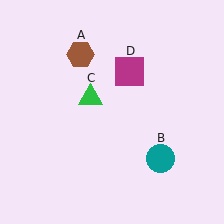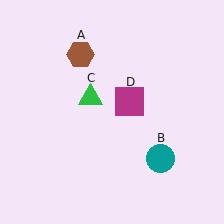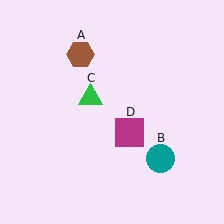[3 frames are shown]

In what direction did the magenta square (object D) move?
The magenta square (object D) moved down.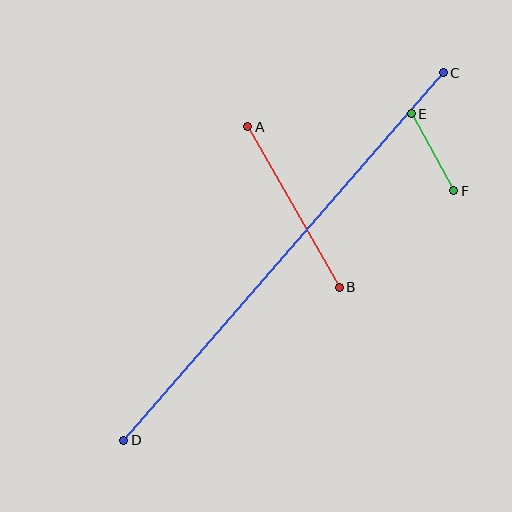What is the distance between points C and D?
The distance is approximately 487 pixels.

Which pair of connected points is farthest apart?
Points C and D are farthest apart.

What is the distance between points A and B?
The distance is approximately 185 pixels.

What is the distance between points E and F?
The distance is approximately 88 pixels.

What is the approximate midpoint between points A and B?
The midpoint is at approximately (293, 207) pixels.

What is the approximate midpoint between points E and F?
The midpoint is at approximately (432, 152) pixels.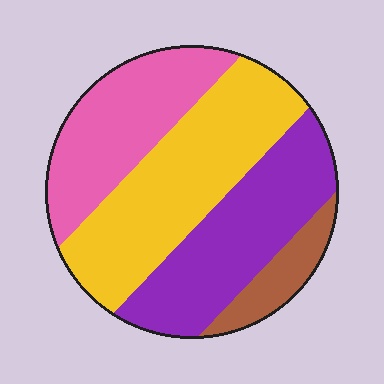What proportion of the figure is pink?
Pink covers about 25% of the figure.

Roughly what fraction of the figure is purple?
Purple covers roughly 30% of the figure.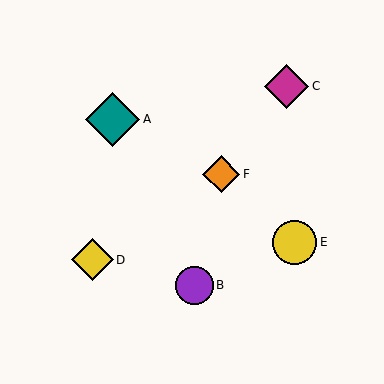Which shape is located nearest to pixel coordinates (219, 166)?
The orange diamond (labeled F) at (221, 174) is nearest to that location.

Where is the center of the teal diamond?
The center of the teal diamond is at (113, 119).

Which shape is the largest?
The teal diamond (labeled A) is the largest.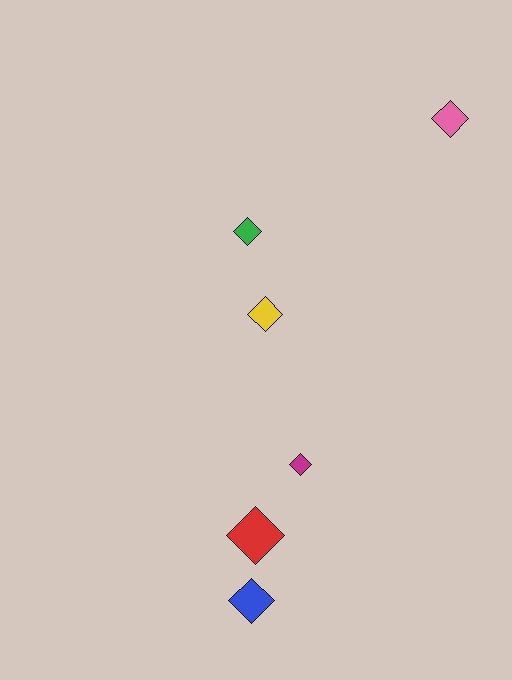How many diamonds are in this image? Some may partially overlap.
There are 6 diamonds.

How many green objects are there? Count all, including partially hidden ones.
There is 1 green object.